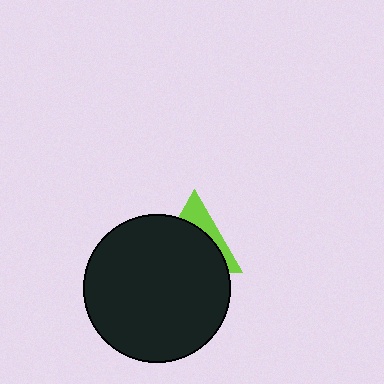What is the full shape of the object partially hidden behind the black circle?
The partially hidden object is a lime triangle.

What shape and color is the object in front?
The object in front is a black circle.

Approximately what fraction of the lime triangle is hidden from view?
Roughly 70% of the lime triangle is hidden behind the black circle.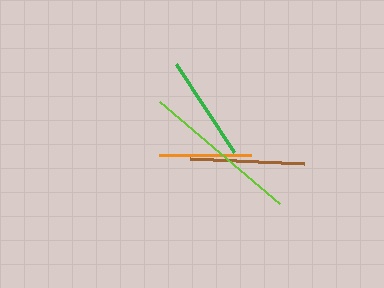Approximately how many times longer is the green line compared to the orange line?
The green line is approximately 1.2 times the length of the orange line.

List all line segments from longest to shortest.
From longest to shortest: lime, brown, green, orange.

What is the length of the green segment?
The green segment is approximately 106 pixels long.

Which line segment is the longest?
The lime line is the longest at approximately 157 pixels.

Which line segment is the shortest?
The orange line is the shortest at approximately 92 pixels.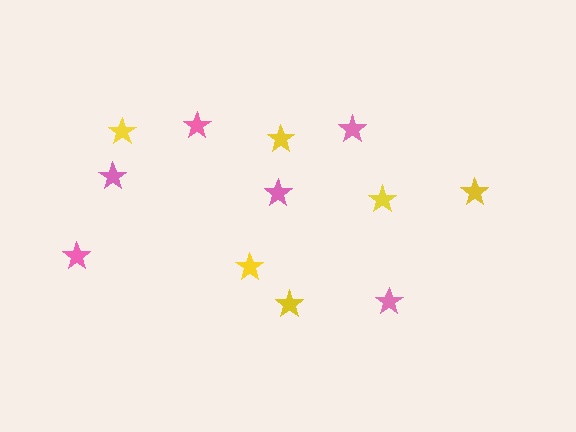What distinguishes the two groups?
There are 2 groups: one group of pink stars (6) and one group of yellow stars (6).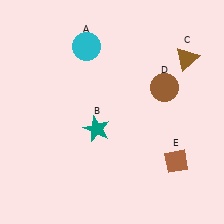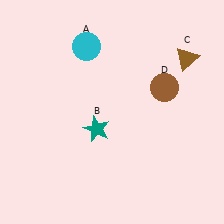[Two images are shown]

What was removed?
The brown diamond (E) was removed in Image 2.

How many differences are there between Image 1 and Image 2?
There is 1 difference between the two images.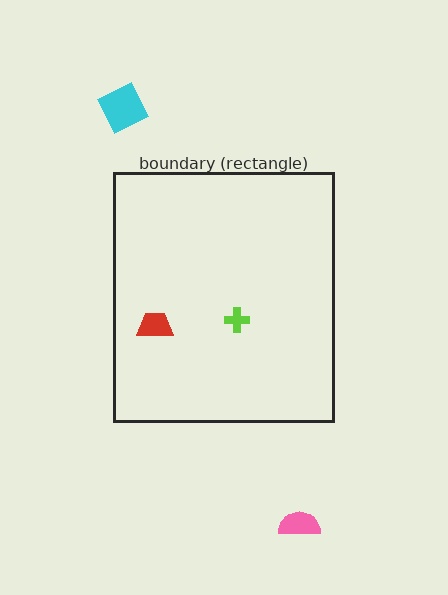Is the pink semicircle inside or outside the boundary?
Outside.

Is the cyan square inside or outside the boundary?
Outside.